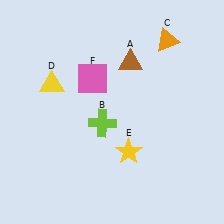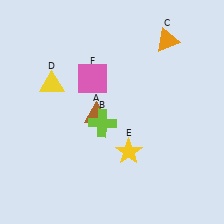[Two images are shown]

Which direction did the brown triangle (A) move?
The brown triangle (A) moved down.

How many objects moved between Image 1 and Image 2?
1 object moved between the two images.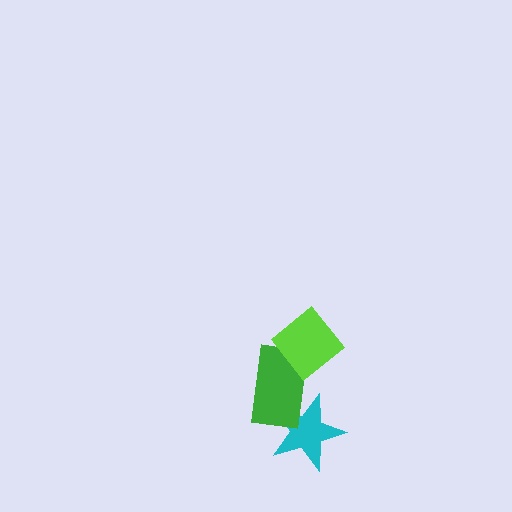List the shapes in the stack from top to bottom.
From top to bottom: the lime diamond, the green rectangle, the cyan star.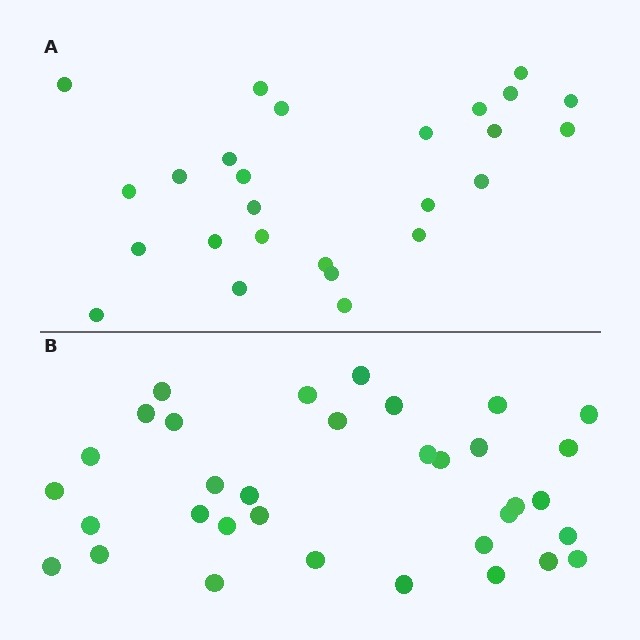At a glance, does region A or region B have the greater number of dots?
Region B (the bottom region) has more dots.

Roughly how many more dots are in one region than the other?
Region B has roughly 8 or so more dots than region A.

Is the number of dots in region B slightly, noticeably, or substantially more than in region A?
Region B has noticeably more, but not dramatically so. The ratio is roughly 1.3 to 1.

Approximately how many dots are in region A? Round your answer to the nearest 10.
About 30 dots. (The exact count is 26, which rounds to 30.)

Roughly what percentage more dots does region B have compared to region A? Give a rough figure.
About 30% more.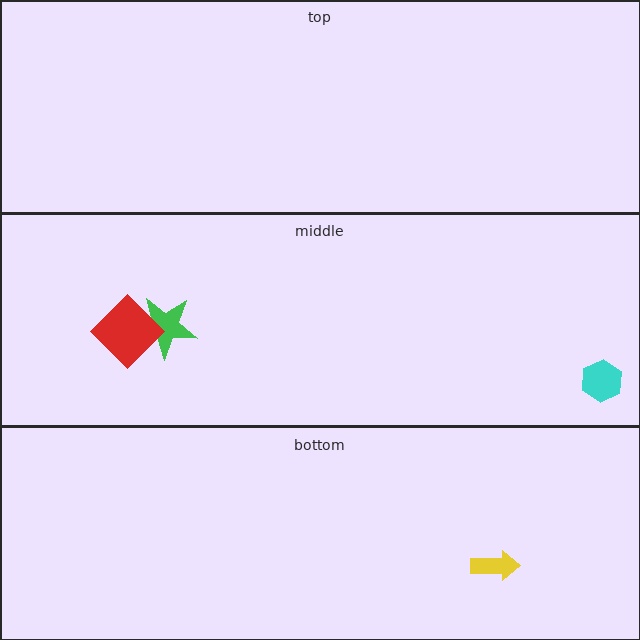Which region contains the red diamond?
The middle region.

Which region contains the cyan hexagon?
The middle region.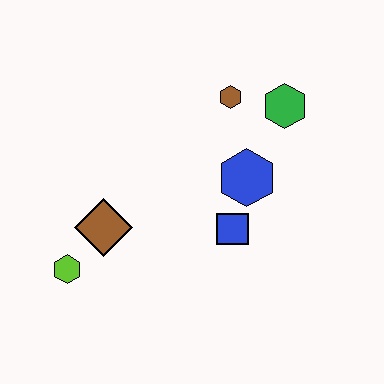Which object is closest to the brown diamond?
The lime hexagon is closest to the brown diamond.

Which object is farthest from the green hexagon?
The lime hexagon is farthest from the green hexagon.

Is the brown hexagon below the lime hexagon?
No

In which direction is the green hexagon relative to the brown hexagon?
The green hexagon is to the right of the brown hexagon.